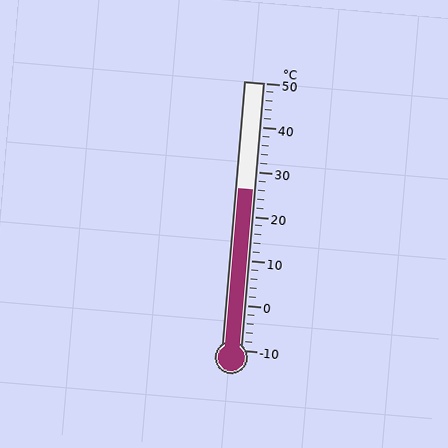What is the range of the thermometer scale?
The thermometer scale ranges from -10°C to 50°C.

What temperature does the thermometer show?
The thermometer shows approximately 26°C.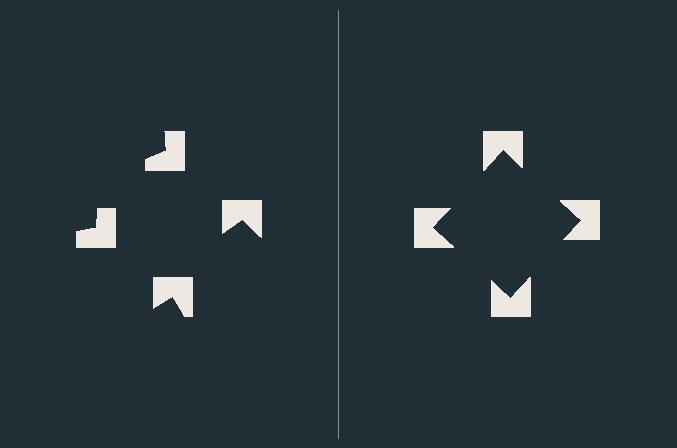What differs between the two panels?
The notched squares are positioned identically on both sides; only the wedge orientations differ. On the right they align to a square; on the left they are misaligned.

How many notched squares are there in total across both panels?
8 — 4 on each side.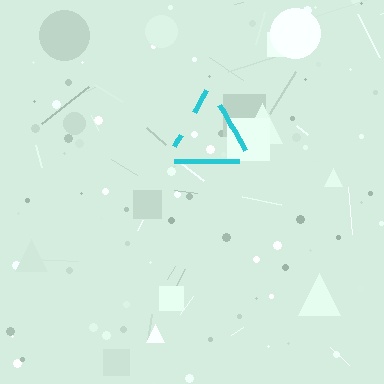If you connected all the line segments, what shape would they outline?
They would outline a triangle.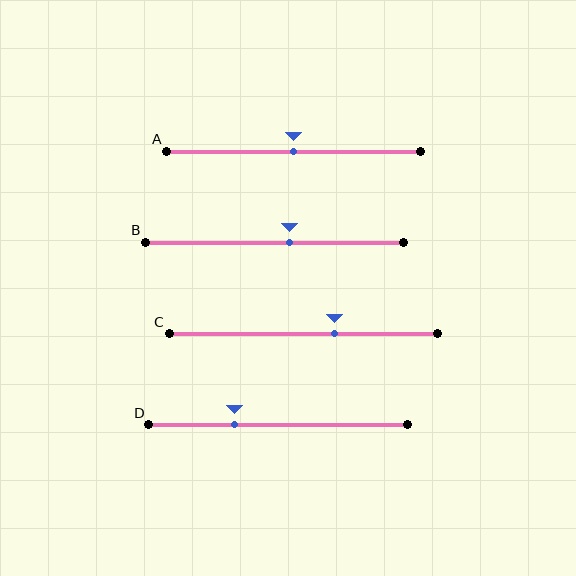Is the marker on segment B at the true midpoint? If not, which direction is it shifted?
No, the marker on segment B is shifted to the right by about 6% of the segment length.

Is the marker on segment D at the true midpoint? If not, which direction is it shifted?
No, the marker on segment D is shifted to the left by about 17% of the segment length.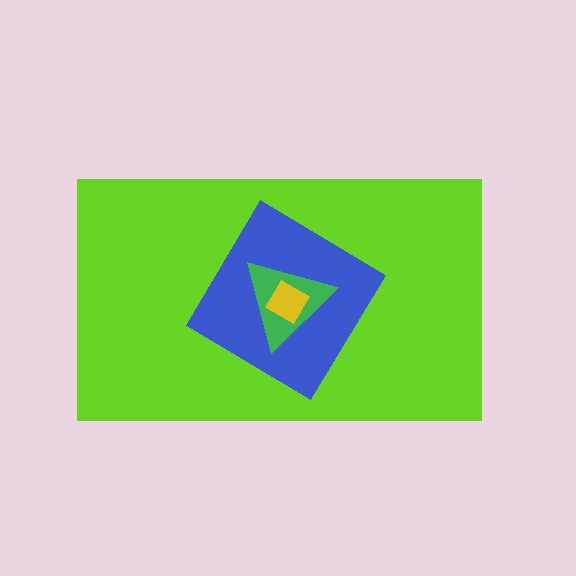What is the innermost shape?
The yellow diamond.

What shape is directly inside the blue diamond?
The green triangle.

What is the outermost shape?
The lime rectangle.